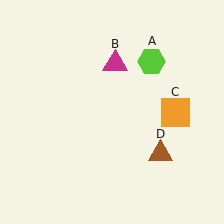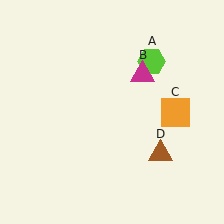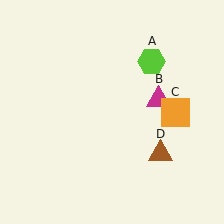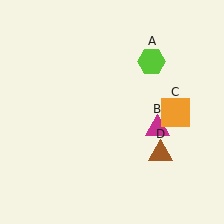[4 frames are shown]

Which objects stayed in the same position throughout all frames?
Lime hexagon (object A) and orange square (object C) and brown triangle (object D) remained stationary.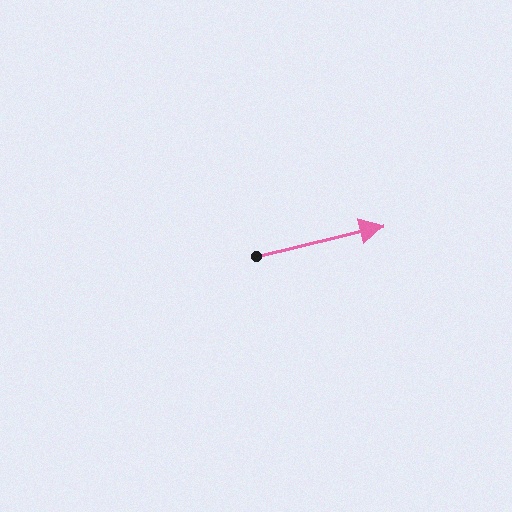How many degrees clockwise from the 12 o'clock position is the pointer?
Approximately 77 degrees.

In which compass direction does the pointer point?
East.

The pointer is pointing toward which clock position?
Roughly 3 o'clock.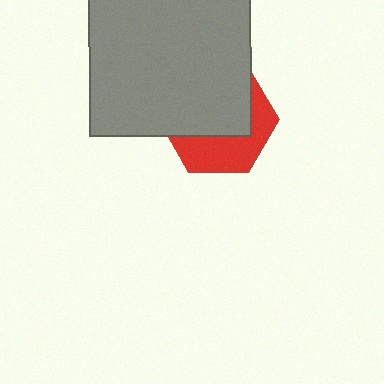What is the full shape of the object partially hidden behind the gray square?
The partially hidden object is a red hexagon.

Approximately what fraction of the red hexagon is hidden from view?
Roughly 59% of the red hexagon is hidden behind the gray square.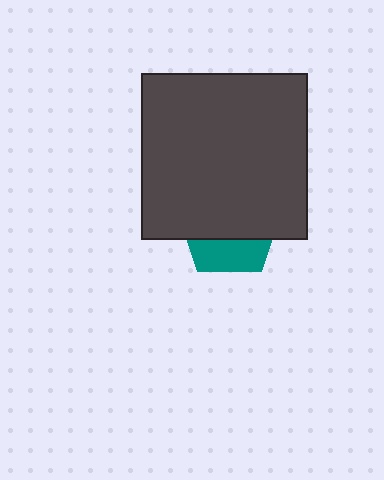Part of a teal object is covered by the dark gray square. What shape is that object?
It is a pentagon.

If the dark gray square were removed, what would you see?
You would see the complete teal pentagon.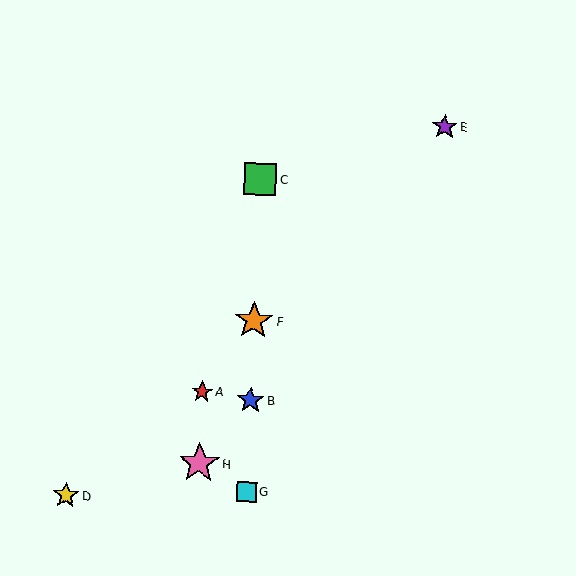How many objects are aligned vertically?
4 objects (B, C, F, G) are aligned vertically.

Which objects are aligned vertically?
Objects B, C, F, G are aligned vertically.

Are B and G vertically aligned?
Yes, both are at x≈250.